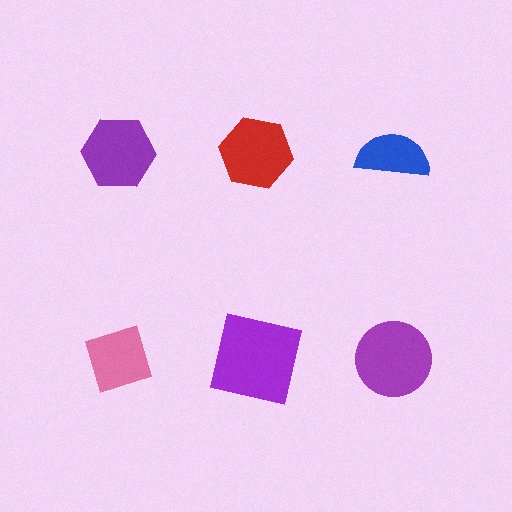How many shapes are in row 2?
3 shapes.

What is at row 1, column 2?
A red hexagon.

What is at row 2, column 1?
A pink diamond.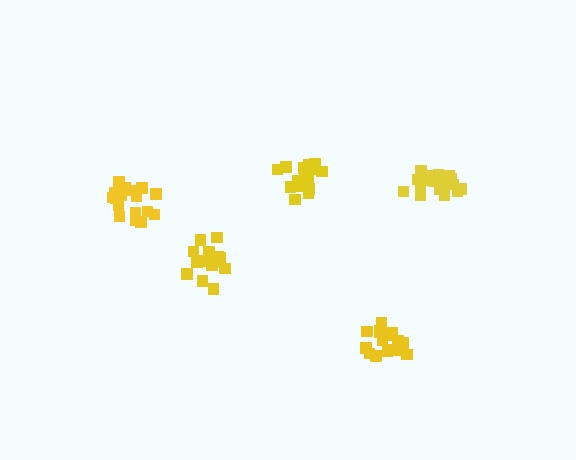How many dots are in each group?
Group 1: 17 dots, Group 2: 16 dots, Group 3: 18 dots, Group 4: 18 dots, Group 5: 20 dots (89 total).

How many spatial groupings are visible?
There are 5 spatial groupings.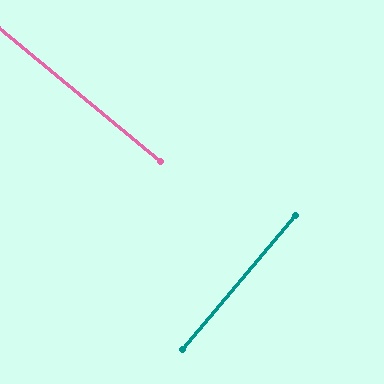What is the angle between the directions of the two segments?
Approximately 89 degrees.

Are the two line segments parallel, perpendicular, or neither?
Perpendicular — they meet at approximately 89°.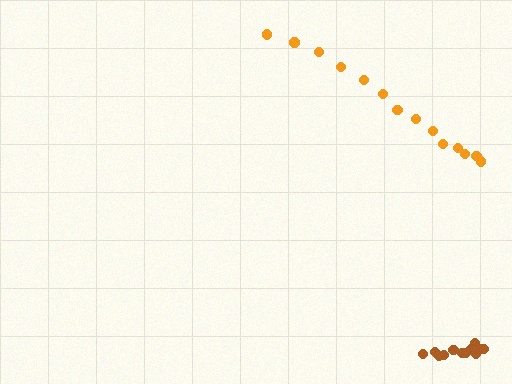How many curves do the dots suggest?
There are 2 distinct paths.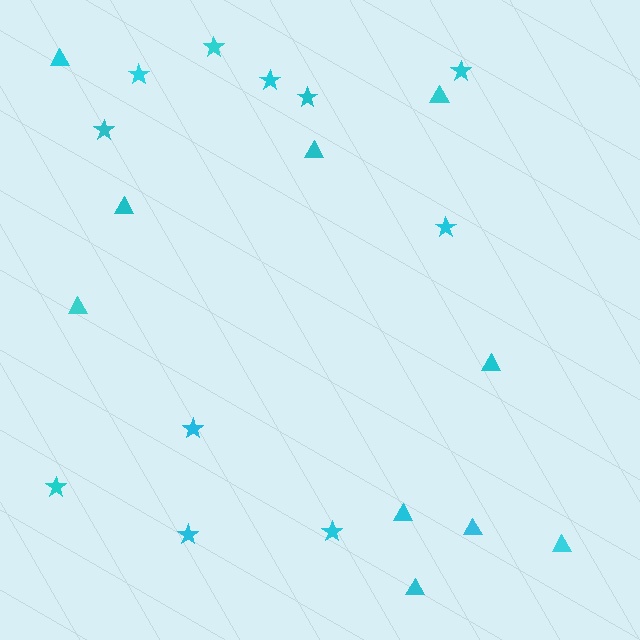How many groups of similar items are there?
There are 2 groups: one group of triangles (10) and one group of stars (11).